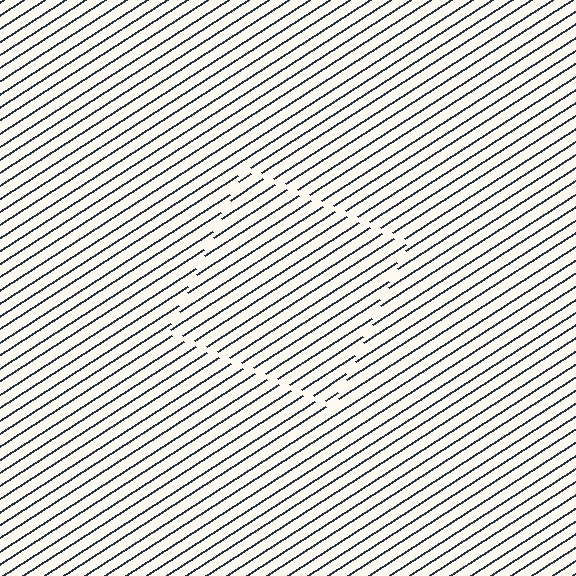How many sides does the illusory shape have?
4 sides — the line-ends trace a square.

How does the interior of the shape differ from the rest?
The interior of the shape contains the same grating, shifted by half a period — the contour is defined by the phase discontinuity where line-ends from the inner and outer gratings abut.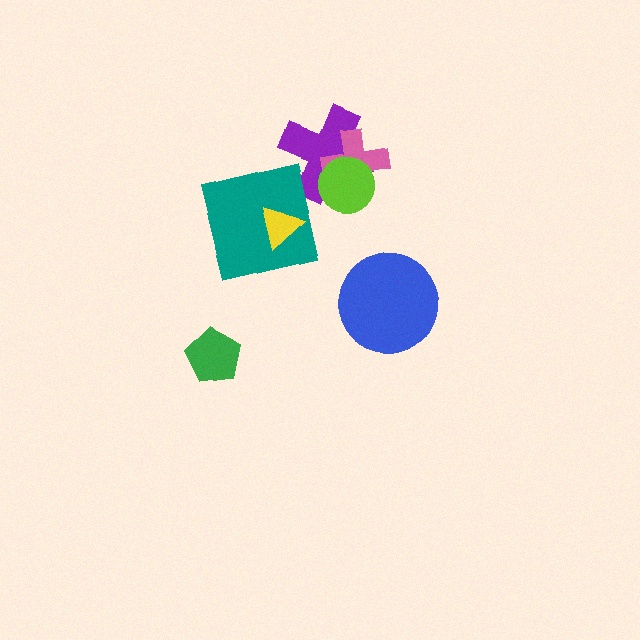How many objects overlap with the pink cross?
2 objects overlap with the pink cross.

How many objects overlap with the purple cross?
2 objects overlap with the purple cross.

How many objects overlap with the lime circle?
2 objects overlap with the lime circle.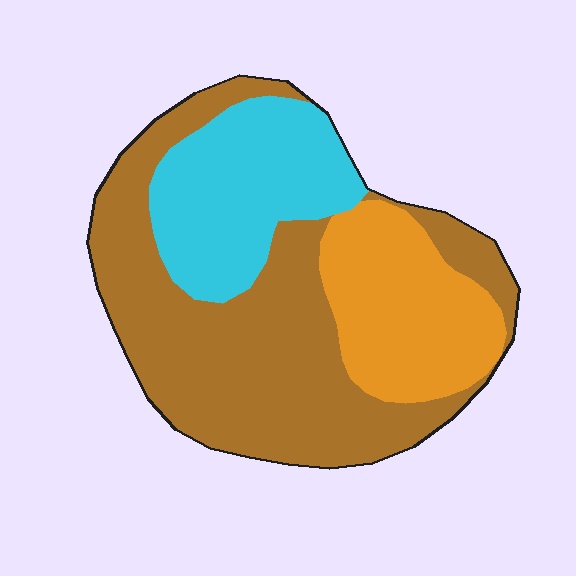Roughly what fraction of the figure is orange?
Orange takes up less than a quarter of the figure.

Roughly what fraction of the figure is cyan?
Cyan takes up about one quarter (1/4) of the figure.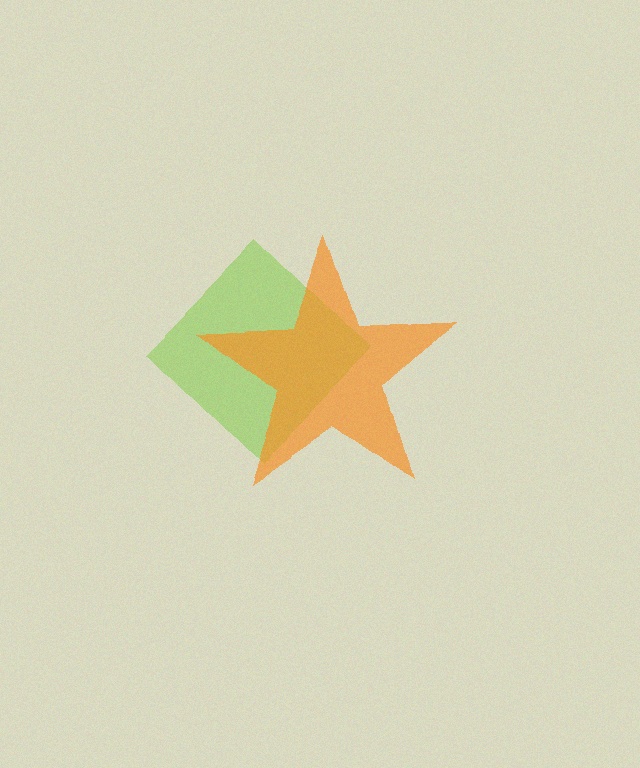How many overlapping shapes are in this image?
There are 2 overlapping shapes in the image.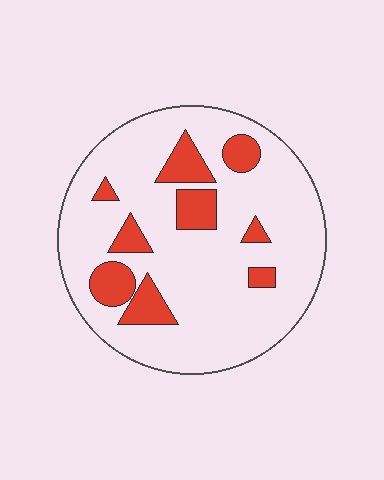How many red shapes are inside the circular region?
9.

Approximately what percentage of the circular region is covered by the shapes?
Approximately 20%.